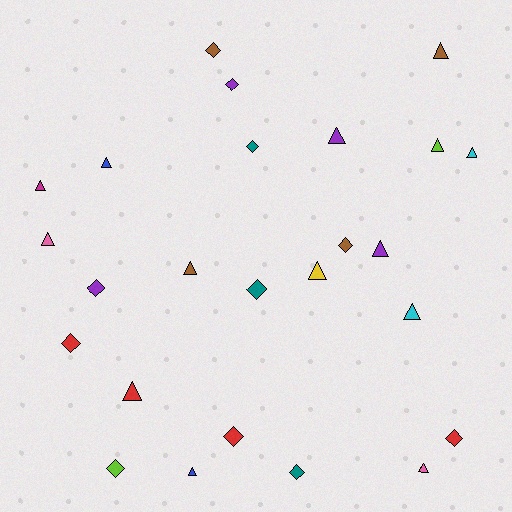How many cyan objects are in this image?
There are 2 cyan objects.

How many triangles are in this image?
There are 14 triangles.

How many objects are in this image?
There are 25 objects.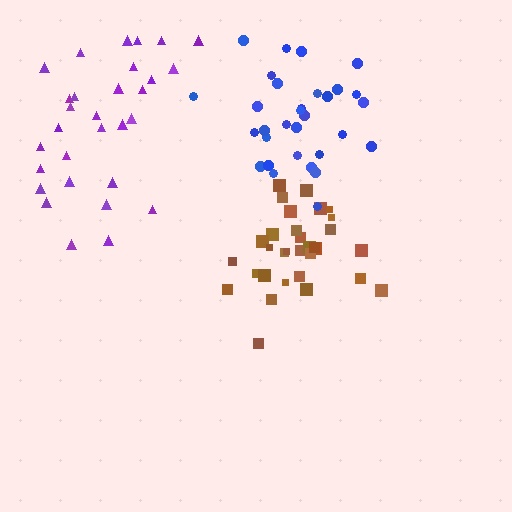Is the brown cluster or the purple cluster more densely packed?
Brown.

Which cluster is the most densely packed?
Brown.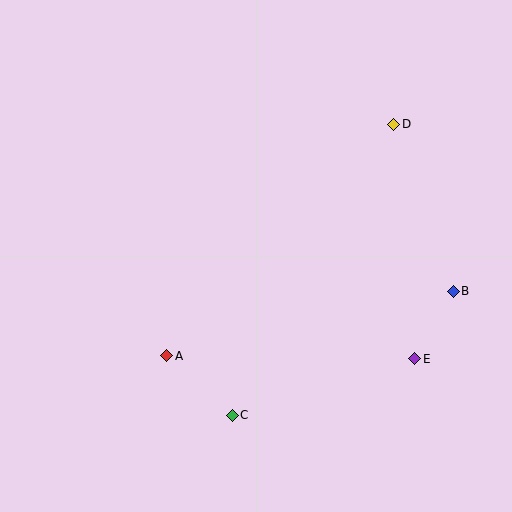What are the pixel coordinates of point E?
Point E is at (415, 359).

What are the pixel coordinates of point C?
Point C is at (232, 415).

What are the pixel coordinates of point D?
Point D is at (394, 124).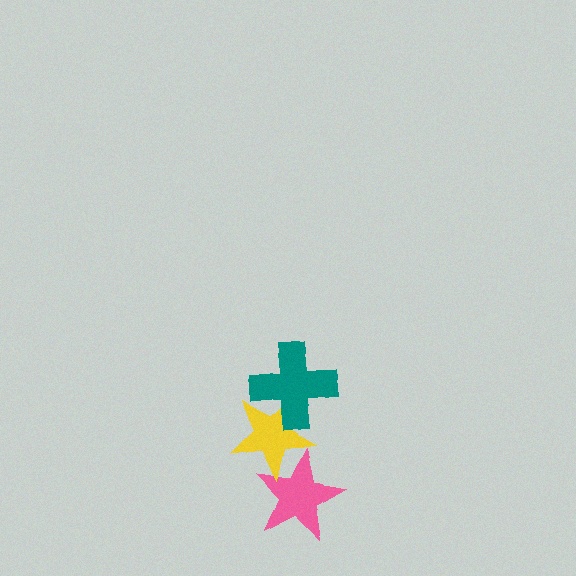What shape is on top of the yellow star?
The teal cross is on top of the yellow star.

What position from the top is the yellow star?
The yellow star is 2nd from the top.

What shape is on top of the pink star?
The yellow star is on top of the pink star.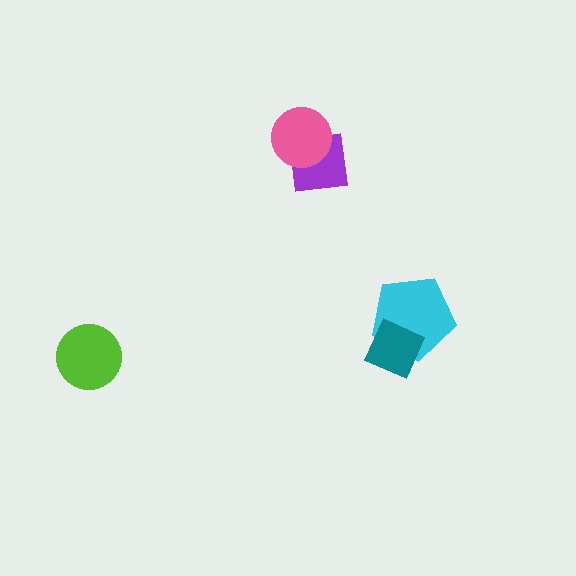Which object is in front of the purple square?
The pink circle is in front of the purple square.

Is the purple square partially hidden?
Yes, it is partially covered by another shape.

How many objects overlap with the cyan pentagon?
1 object overlaps with the cyan pentagon.